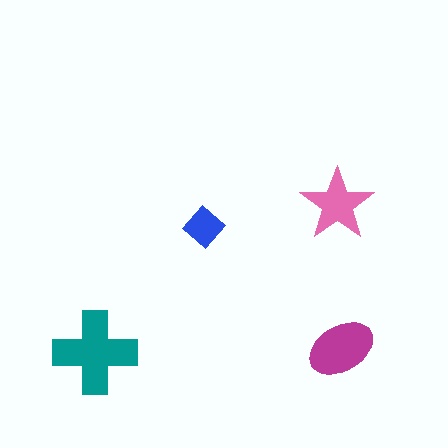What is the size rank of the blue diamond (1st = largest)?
4th.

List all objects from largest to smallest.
The teal cross, the magenta ellipse, the pink star, the blue diamond.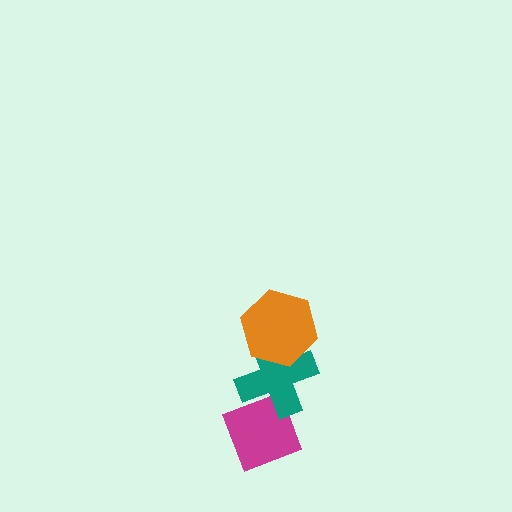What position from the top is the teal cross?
The teal cross is 2nd from the top.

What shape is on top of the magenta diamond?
The teal cross is on top of the magenta diamond.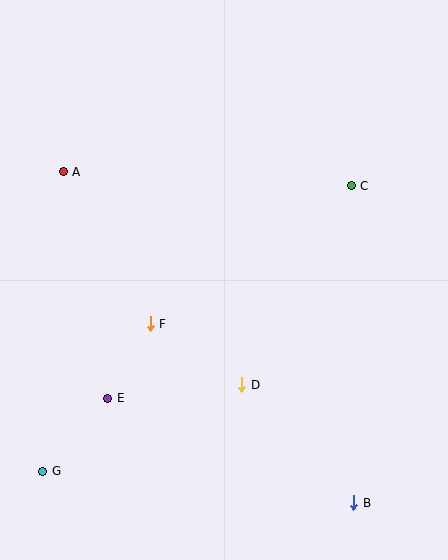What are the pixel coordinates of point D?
Point D is at (242, 385).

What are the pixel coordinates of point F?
Point F is at (150, 324).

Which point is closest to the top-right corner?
Point C is closest to the top-right corner.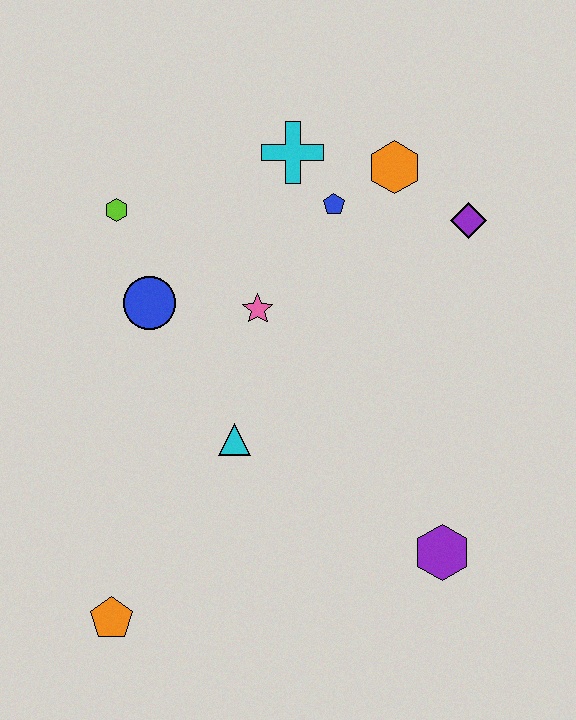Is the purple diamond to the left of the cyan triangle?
No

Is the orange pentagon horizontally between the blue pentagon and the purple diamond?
No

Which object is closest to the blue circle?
The lime hexagon is closest to the blue circle.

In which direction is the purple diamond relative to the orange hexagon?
The purple diamond is to the right of the orange hexagon.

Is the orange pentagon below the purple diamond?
Yes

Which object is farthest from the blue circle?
The purple hexagon is farthest from the blue circle.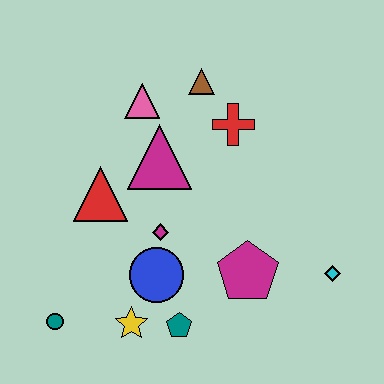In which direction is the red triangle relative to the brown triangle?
The red triangle is below the brown triangle.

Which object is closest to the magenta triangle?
The pink triangle is closest to the magenta triangle.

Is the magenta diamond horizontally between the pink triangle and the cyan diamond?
Yes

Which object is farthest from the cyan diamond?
The teal circle is farthest from the cyan diamond.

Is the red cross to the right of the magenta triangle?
Yes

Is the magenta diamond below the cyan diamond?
No